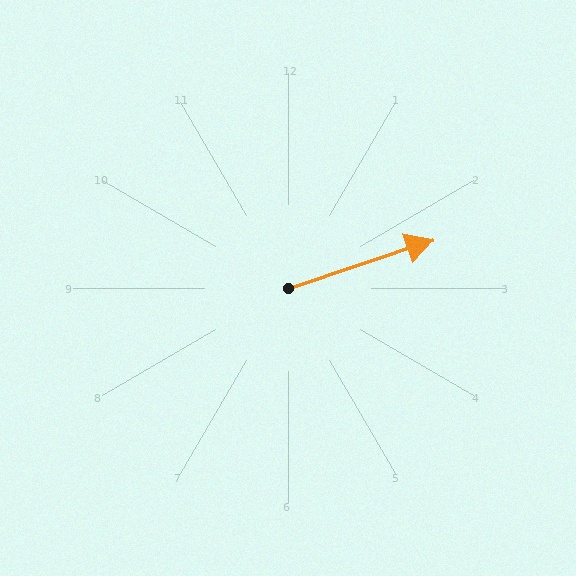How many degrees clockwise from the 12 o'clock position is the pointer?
Approximately 71 degrees.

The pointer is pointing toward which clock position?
Roughly 2 o'clock.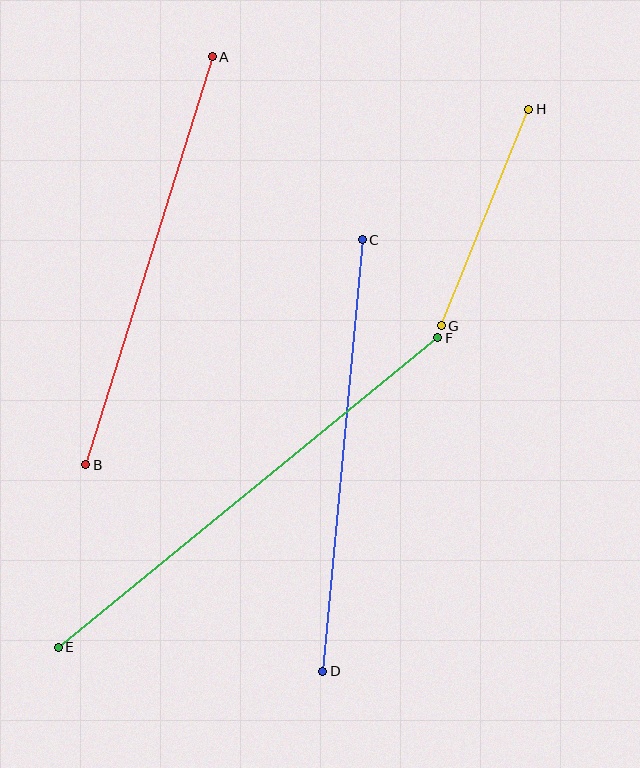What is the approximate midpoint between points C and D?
The midpoint is at approximately (342, 455) pixels.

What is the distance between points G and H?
The distance is approximately 234 pixels.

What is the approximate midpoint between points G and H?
The midpoint is at approximately (485, 217) pixels.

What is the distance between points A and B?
The distance is approximately 427 pixels.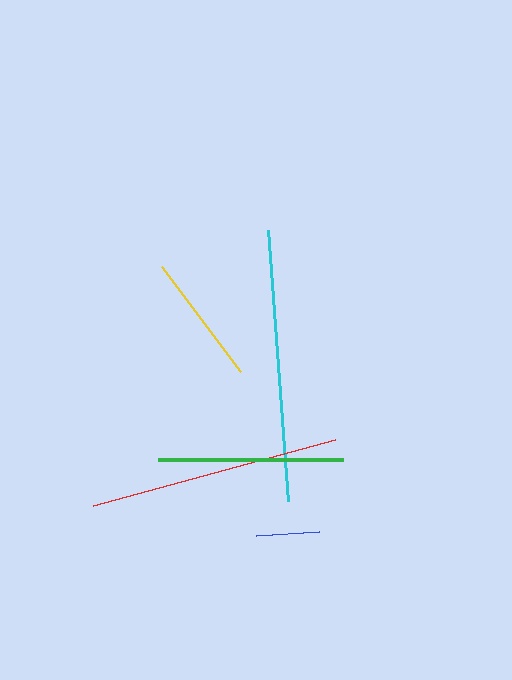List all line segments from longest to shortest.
From longest to shortest: cyan, red, green, yellow, blue.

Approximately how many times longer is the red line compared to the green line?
The red line is approximately 1.4 times the length of the green line.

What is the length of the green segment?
The green segment is approximately 185 pixels long.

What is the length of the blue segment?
The blue segment is approximately 64 pixels long.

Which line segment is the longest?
The cyan line is the longest at approximately 272 pixels.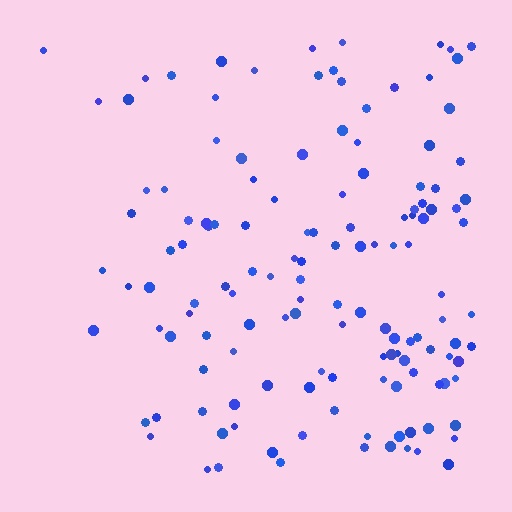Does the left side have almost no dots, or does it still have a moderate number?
Still a moderate number, just noticeably fewer than the right.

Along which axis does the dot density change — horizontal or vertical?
Horizontal.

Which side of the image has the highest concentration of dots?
The right.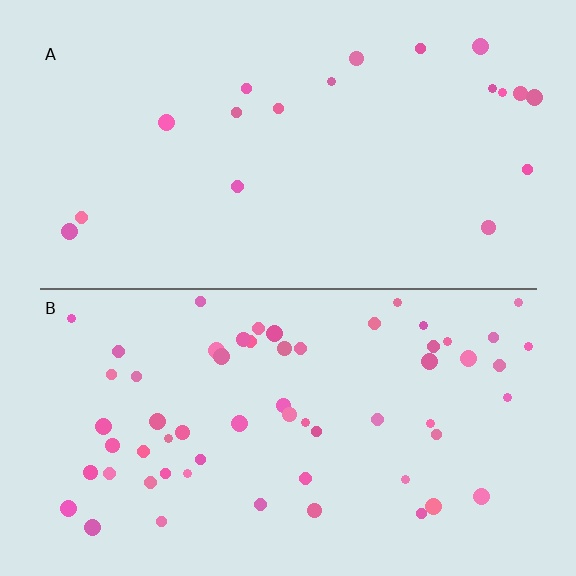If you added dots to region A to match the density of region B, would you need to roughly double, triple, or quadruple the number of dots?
Approximately triple.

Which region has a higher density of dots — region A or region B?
B (the bottom).